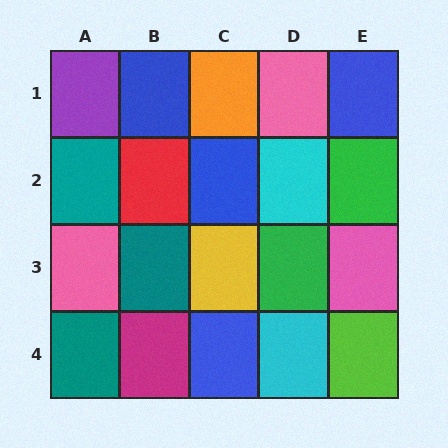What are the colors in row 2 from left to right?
Teal, red, blue, cyan, green.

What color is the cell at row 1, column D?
Pink.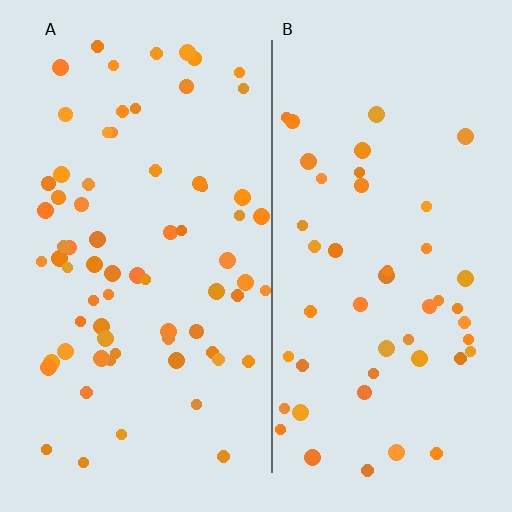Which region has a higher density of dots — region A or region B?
A (the left).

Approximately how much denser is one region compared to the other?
Approximately 1.4× — region A over region B.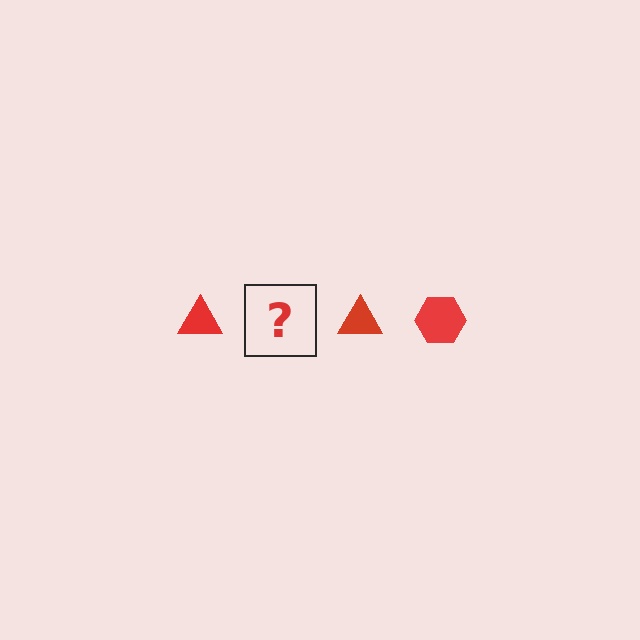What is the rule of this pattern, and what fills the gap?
The rule is that the pattern cycles through triangle, hexagon shapes in red. The gap should be filled with a red hexagon.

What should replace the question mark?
The question mark should be replaced with a red hexagon.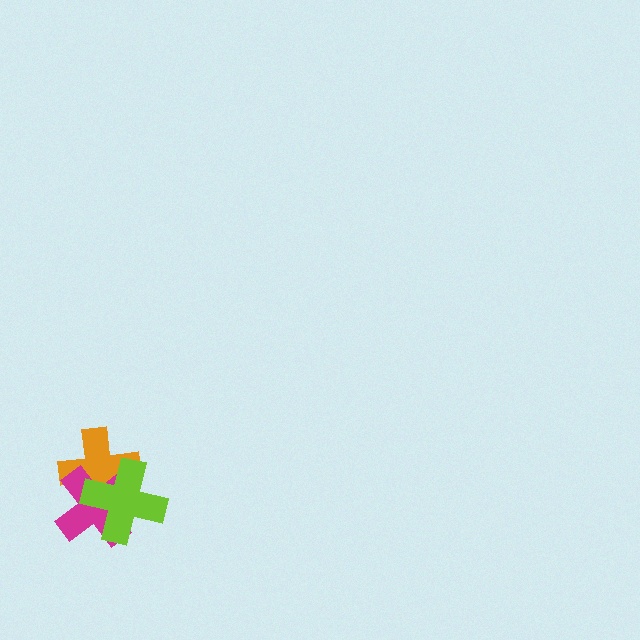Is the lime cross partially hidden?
No, no other shape covers it.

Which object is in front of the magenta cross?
The lime cross is in front of the magenta cross.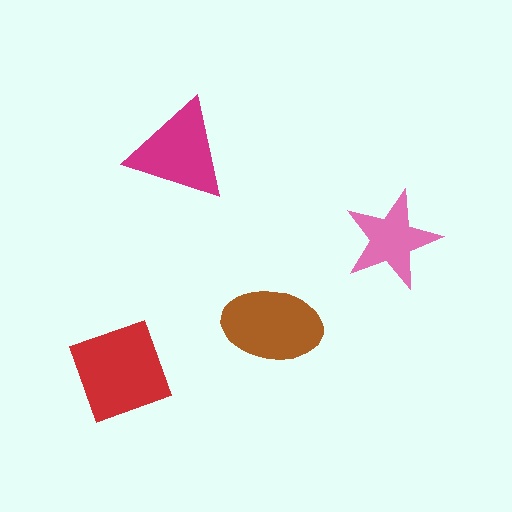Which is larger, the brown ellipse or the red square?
The red square.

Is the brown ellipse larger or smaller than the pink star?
Larger.